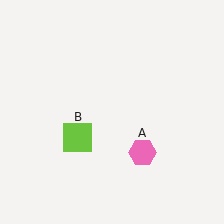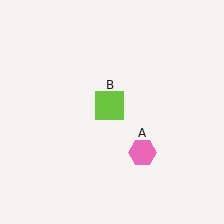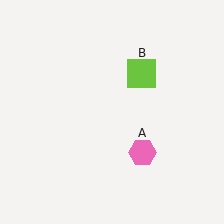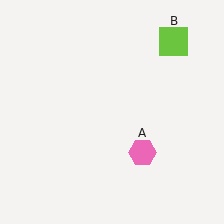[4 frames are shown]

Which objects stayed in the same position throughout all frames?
Pink hexagon (object A) remained stationary.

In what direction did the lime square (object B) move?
The lime square (object B) moved up and to the right.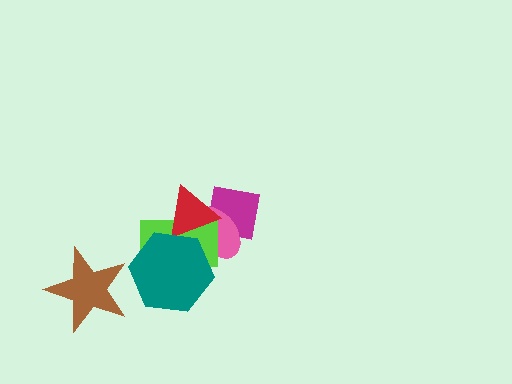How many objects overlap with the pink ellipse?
4 objects overlap with the pink ellipse.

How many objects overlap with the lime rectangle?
4 objects overlap with the lime rectangle.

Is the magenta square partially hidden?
Yes, it is partially covered by another shape.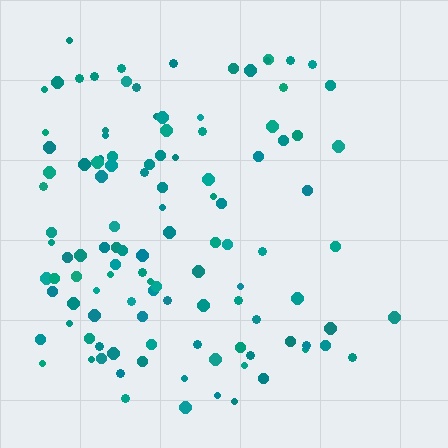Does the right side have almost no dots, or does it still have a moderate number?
Still a moderate number, just noticeably fewer than the left.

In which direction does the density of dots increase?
From right to left, with the left side densest.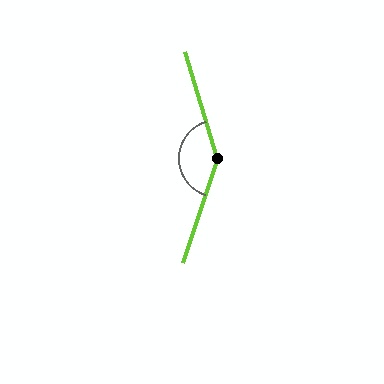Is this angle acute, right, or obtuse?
It is obtuse.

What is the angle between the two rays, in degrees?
Approximately 145 degrees.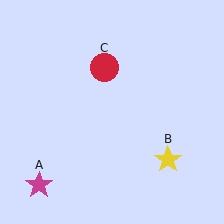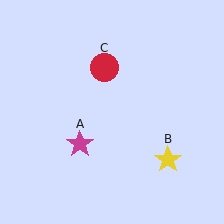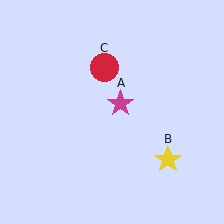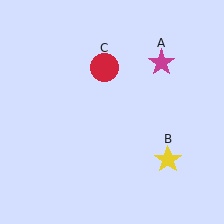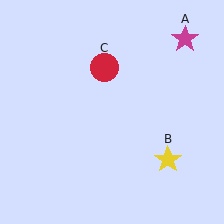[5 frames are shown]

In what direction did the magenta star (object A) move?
The magenta star (object A) moved up and to the right.